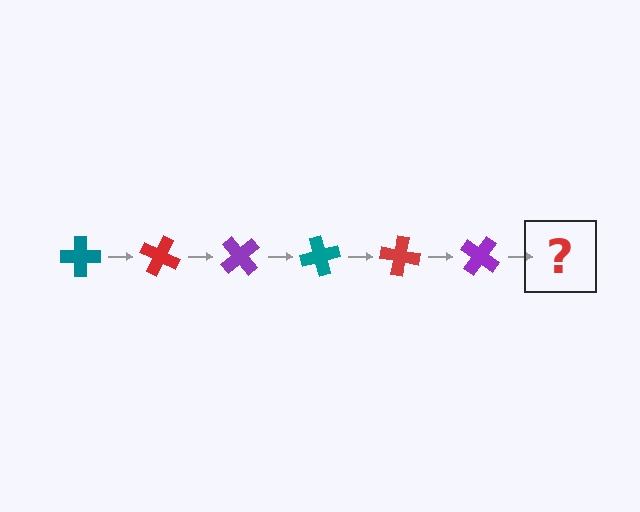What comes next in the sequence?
The next element should be a teal cross, rotated 150 degrees from the start.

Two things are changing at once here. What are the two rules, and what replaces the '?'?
The two rules are that it rotates 25 degrees each step and the color cycles through teal, red, and purple. The '?' should be a teal cross, rotated 150 degrees from the start.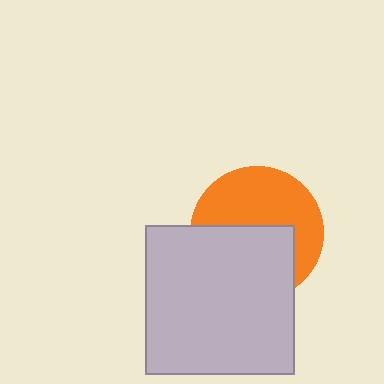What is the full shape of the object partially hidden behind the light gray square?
The partially hidden object is an orange circle.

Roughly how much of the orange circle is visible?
About half of it is visible (roughly 52%).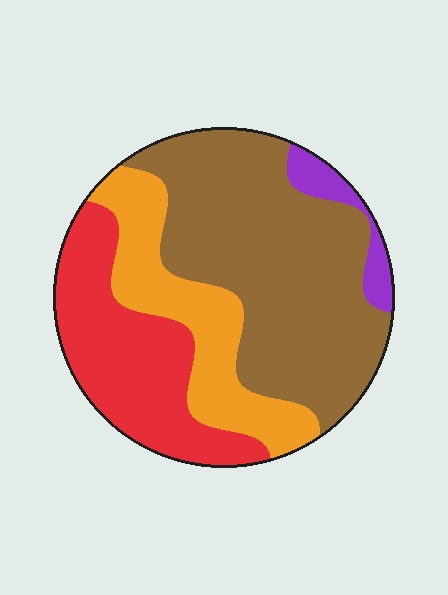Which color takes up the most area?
Brown, at roughly 50%.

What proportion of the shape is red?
Red covers roughly 25% of the shape.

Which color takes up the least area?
Purple, at roughly 5%.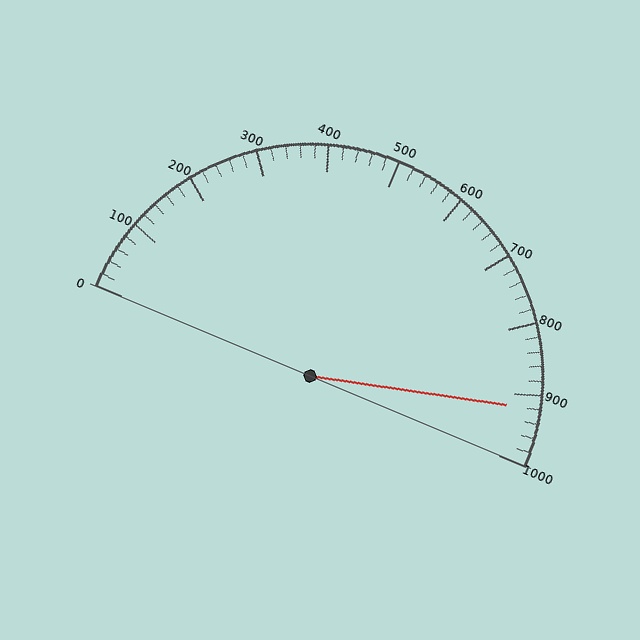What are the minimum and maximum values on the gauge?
The gauge ranges from 0 to 1000.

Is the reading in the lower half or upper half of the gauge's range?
The reading is in the upper half of the range (0 to 1000).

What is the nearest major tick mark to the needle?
The nearest major tick mark is 900.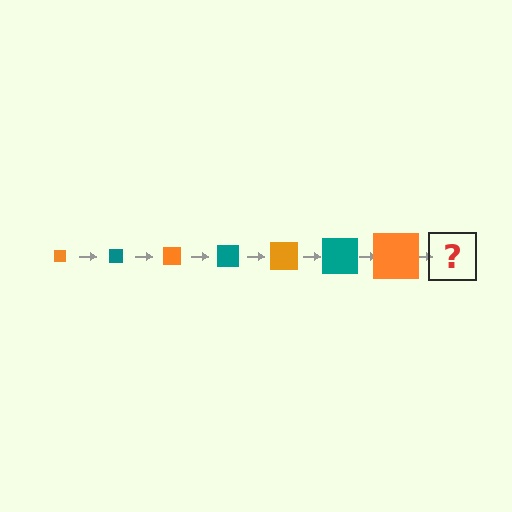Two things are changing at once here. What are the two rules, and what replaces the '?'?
The two rules are that the square grows larger each step and the color cycles through orange and teal. The '?' should be a teal square, larger than the previous one.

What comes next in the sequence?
The next element should be a teal square, larger than the previous one.